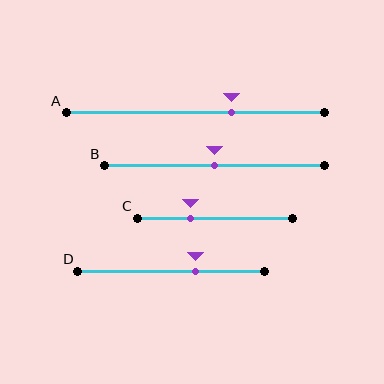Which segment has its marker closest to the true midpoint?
Segment B has its marker closest to the true midpoint.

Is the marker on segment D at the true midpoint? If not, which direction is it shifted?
No, the marker on segment D is shifted to the right by about 13% of the segment length.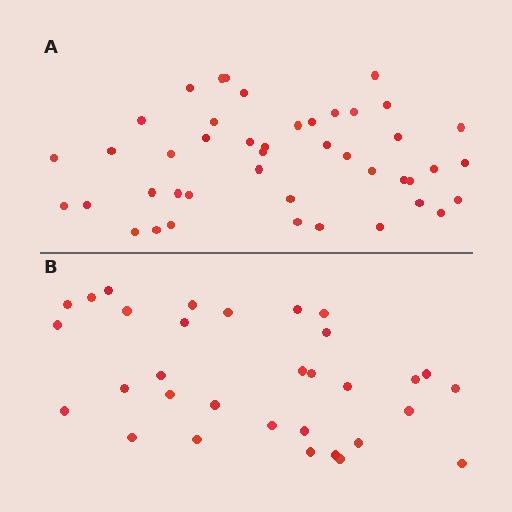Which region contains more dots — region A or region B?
Region A (the top region) has more dots.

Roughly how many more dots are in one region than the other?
Region A has roughly 12 or so more dots than region B.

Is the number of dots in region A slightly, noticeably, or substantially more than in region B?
Region A has noticeably more, but not dramatically so. The ratio is roughly 1.4 to 1.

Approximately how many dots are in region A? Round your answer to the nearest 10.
About 40 dots. (The exact count is 44, which rounds to 40.)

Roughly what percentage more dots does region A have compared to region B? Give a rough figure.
About 40% more.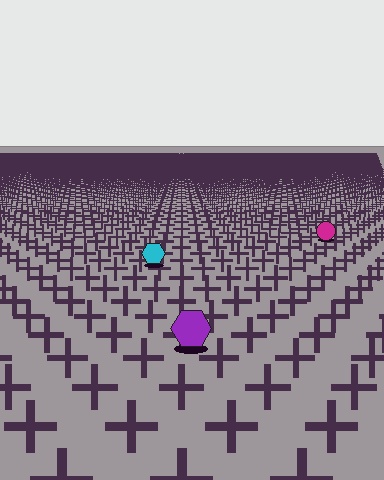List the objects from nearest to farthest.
From nearest to farthest: the purple hexagon, the cyan hexagon, the magenta circle.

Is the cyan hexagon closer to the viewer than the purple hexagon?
No. The purple hexagon is closer — you can tell from the texture gradient: the ground texture is coarser near it.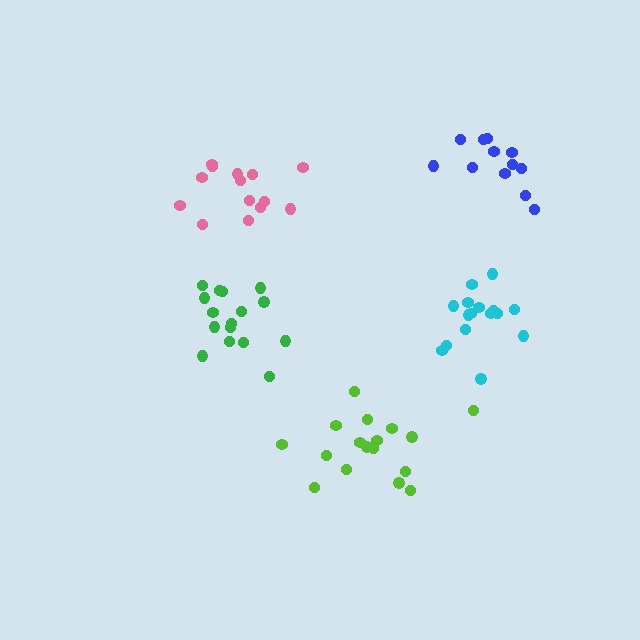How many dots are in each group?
Group 1: 14 dots, Group 2: 12 dots, Group 3: 16 dots, Group 4: 17 dots, Group 5: 16 dots (75 total).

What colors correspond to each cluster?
The clusters are colored: pink, blue, green, lime, cyan.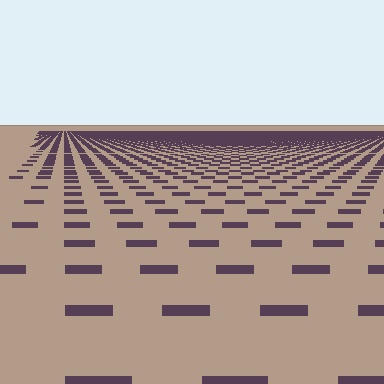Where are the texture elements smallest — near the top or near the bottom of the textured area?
Near the top.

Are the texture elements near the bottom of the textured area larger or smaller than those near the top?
Larger. Near the bottom, elements are closer to the viewer and appear at a bigger on-screen size.